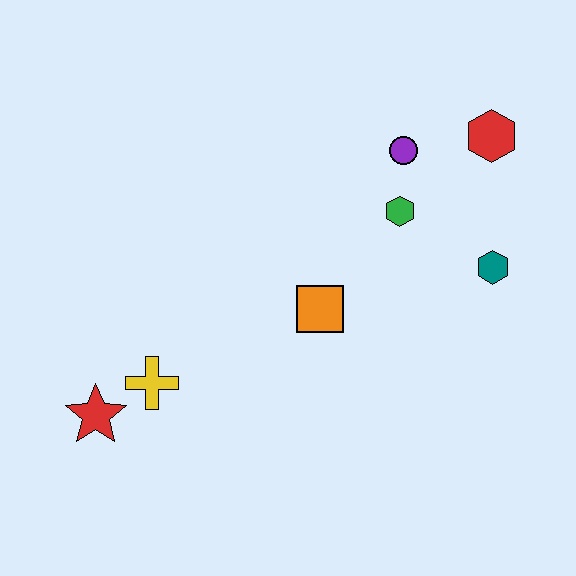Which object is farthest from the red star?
The red hexagon is farthest from the red star.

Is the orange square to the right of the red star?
Yes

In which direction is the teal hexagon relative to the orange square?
The teal hexagon is to the right of the orange square.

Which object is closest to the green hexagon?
The purple circle is closest to the green hexagon.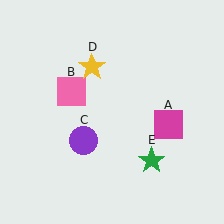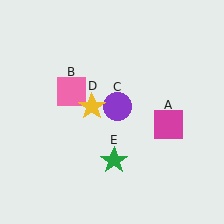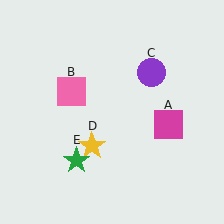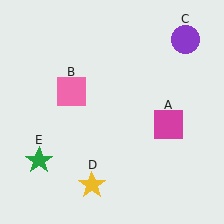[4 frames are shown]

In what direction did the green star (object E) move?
The green star (object E) moved left.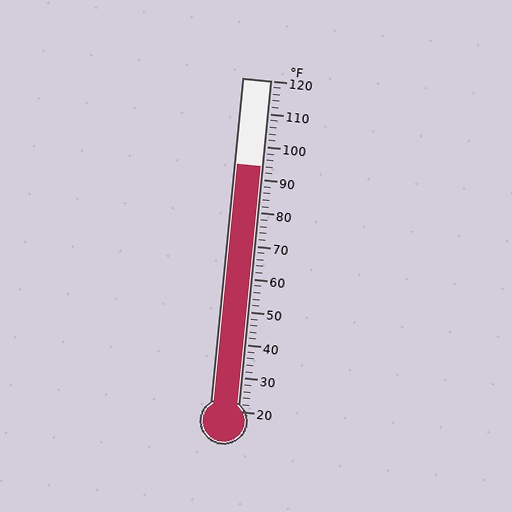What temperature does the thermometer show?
The thermometer shows approximately 94°F.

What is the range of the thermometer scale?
The thermometer scale ranges from 20°F to 120°F.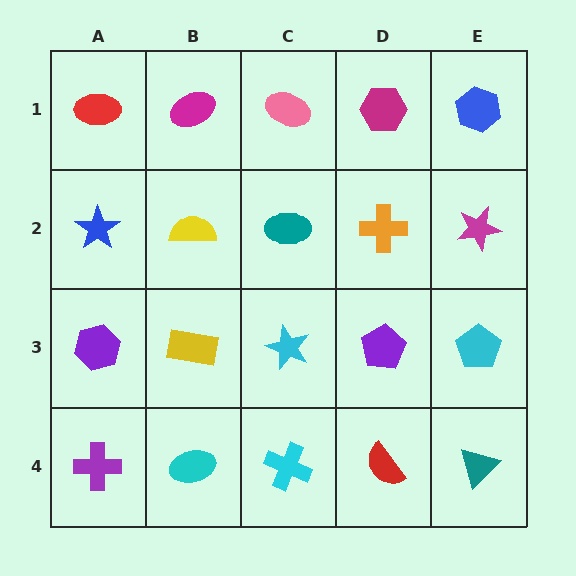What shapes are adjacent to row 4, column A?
A purple hexagon (row 3, column A), a cyan ellipse (row 4, column B).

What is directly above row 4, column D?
A purple pentagon.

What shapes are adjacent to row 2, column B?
A magenta ellipse (row 1, column B), a yellow rectangle (row 3, column B), a blue star (row 2, column A), a teal ellipse (row 2, column C).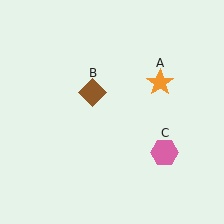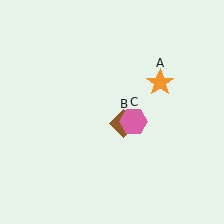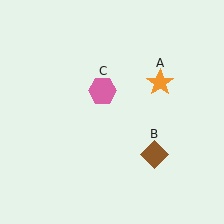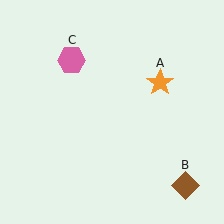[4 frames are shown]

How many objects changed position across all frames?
2 objects changed position: brown diamond (object B), pink hexagon (object C).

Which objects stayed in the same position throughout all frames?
Orange star (object A) remained stationary.